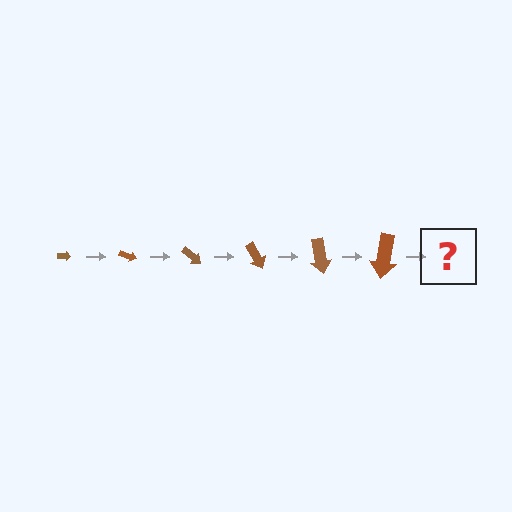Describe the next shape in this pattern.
It should be an arrow, larger than the previous one and rotated 120 degrees from the start.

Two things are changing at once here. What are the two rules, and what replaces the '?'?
The two rules are that the arrow grows larger each step and it rotates 20 degrees each step. The '?' should be an arrow, larger than the previous one and rotated 120 degrees from the start.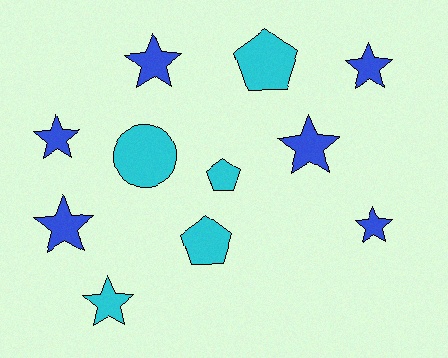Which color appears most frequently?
Blue, with 6 objects.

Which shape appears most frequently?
Star, with 7 objects.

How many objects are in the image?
There are 11 objects.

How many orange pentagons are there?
There are no orange pentagons.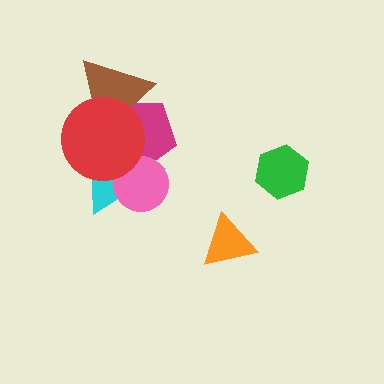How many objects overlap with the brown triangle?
3 objects overlap with the brown triangle.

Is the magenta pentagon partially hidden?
Yes, it is partially covered by another shape.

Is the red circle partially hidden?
No, no other shape covers it.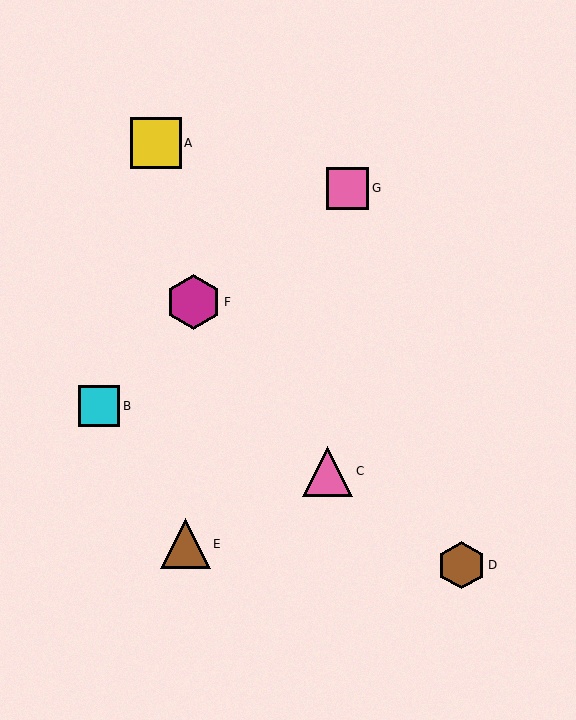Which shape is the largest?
The magenta hexagon (labeled F) is the largest.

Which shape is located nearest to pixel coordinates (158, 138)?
The yellow square (labeled A) at (156, 143) is nearest to that location.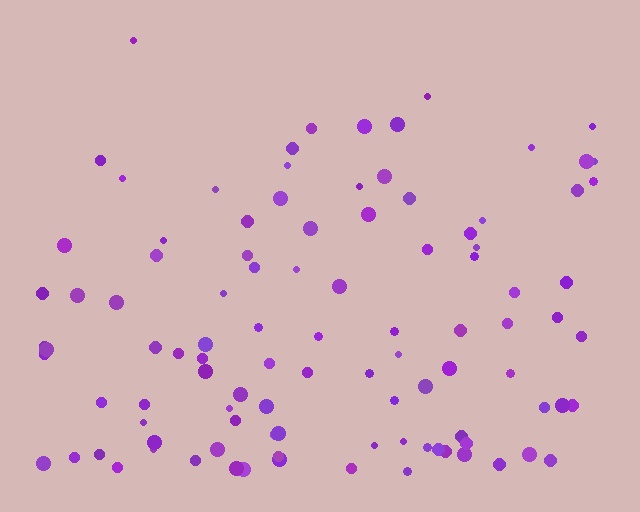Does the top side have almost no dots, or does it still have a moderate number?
Still a moderate number, just noticeably fewer than the bottom.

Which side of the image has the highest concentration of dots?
The bottom.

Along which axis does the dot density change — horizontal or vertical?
Vertical.